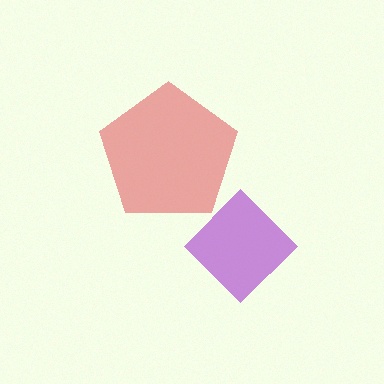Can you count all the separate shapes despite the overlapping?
Yes, there are 2 separate shapes.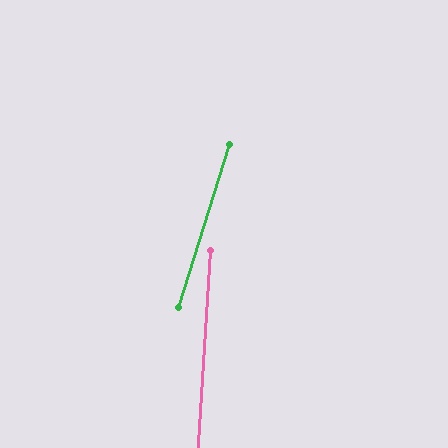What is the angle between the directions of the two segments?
Approximately 14 degrees.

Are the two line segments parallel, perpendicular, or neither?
Neither parallel nor perpendicular — they differ by about 14°.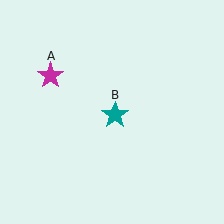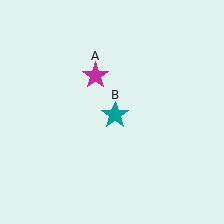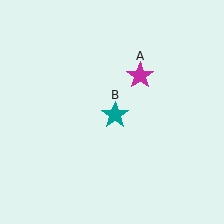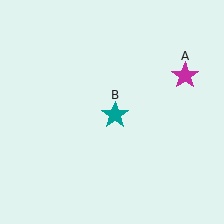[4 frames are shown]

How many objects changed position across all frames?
1 object changed position: magenta star (object A).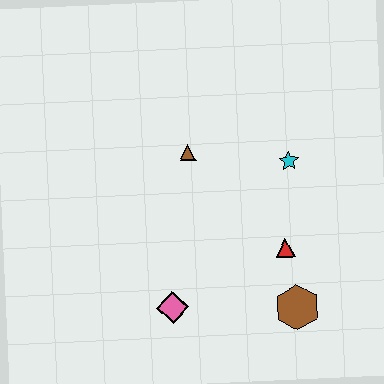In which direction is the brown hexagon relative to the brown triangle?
The brown hexagon is below the brown triangle.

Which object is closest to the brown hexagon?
The red triangle is closest to the brown hexagon.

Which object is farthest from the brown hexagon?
The brown triangle is farthest from the brown hexagon.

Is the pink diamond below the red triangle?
Yes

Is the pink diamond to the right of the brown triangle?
No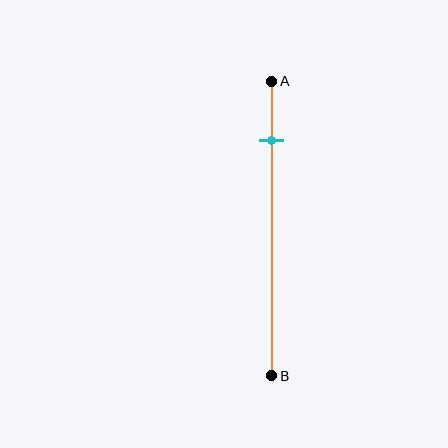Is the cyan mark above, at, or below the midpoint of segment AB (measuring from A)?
The cyan mark is above the midpoint of segment AB.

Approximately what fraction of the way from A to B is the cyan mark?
The cyan mark is approximately 20% of the way from A to B.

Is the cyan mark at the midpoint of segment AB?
No, the mark is at about 20% from A, not at the 50% midpoint.